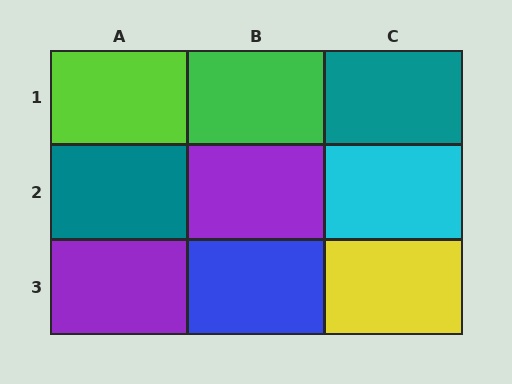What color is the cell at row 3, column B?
Blue.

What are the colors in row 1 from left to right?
Lime, green, teal.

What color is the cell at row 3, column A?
Purple.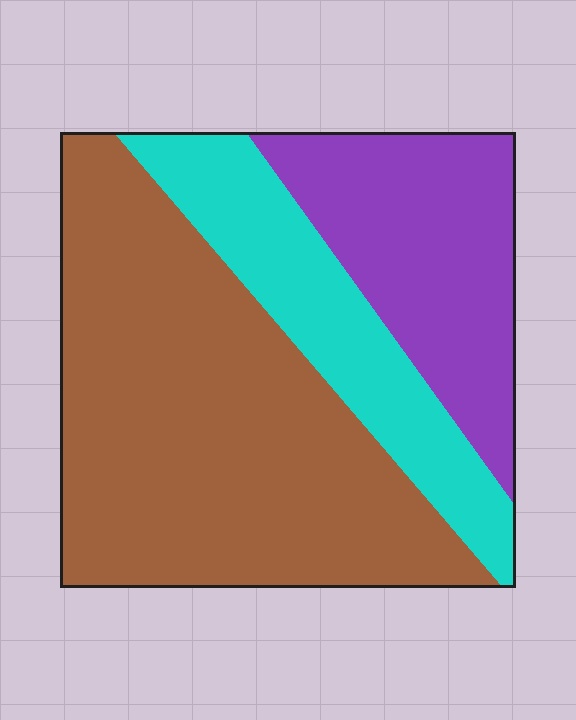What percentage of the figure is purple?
Purple takes up about one quarter (1/4) of the figure.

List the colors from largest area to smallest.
From largest to smallest: brown, purple, cyan.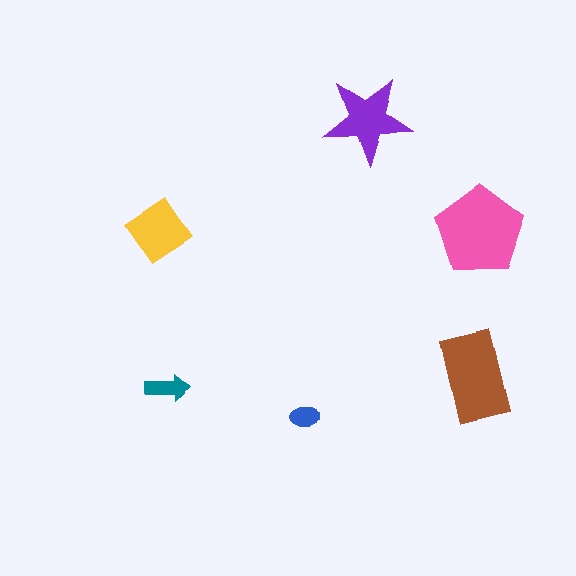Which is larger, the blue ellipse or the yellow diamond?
The yellow diamond.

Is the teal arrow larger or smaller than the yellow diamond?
Smaller.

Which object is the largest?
The pink pentagon.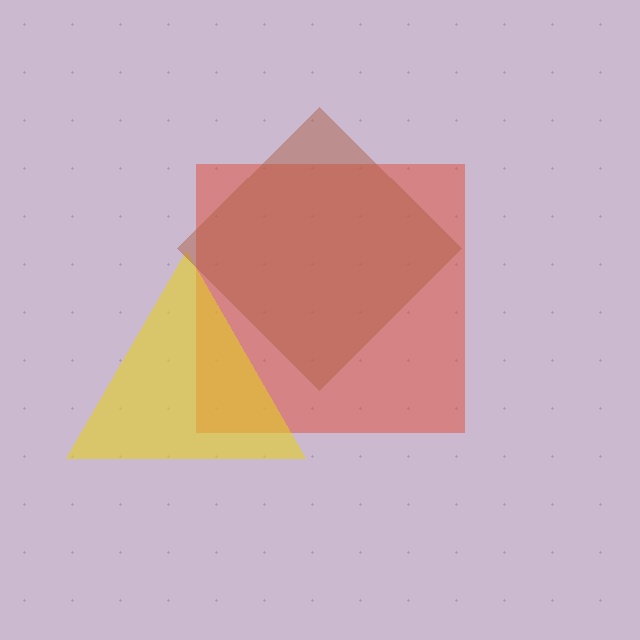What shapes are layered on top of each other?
The layered shapes are: a red square, a yellow triangle, a brown diamond.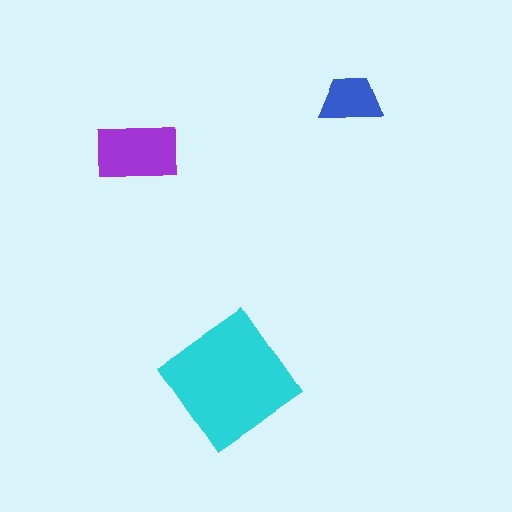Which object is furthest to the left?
The purple rectangle is leftmost.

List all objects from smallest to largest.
The blue trapezoid, the purple rectangle, the cyan diamond.